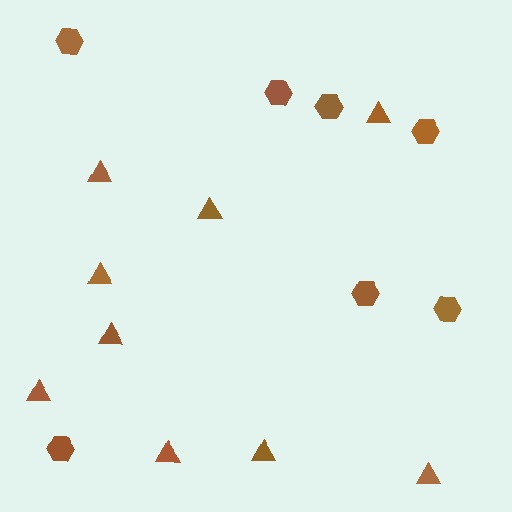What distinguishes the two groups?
There are 2 groups: one group of triangles (9) and one group of hexagons (7).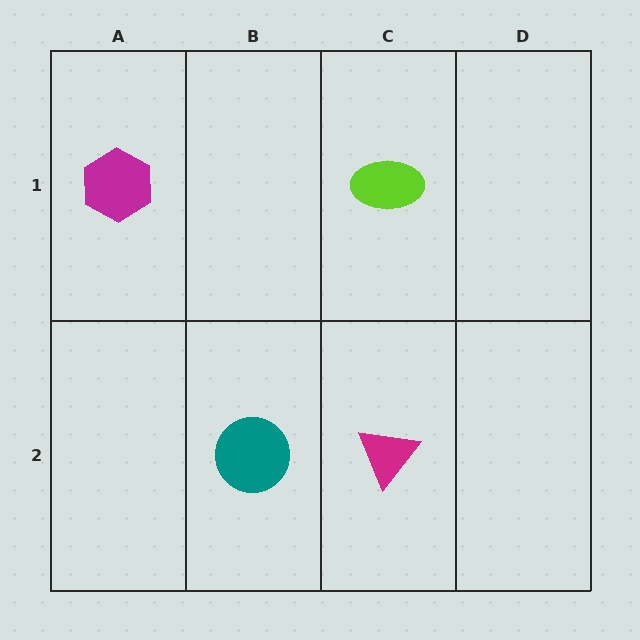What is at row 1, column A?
A magenta hexagon.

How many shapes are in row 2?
2 shapes.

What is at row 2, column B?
A teal circle.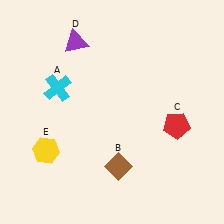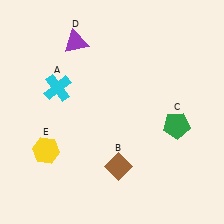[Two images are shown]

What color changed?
The pentagon (C) changed from red in Image 1 to green in Image 2.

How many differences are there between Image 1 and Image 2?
There is 1 difference between the two images.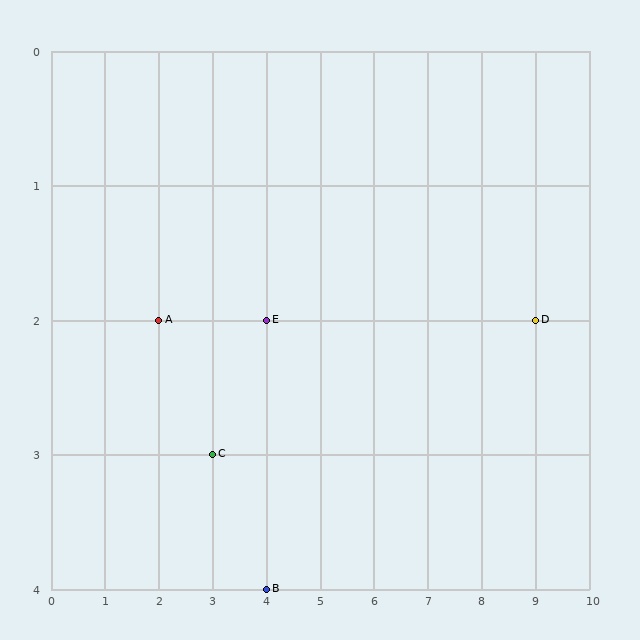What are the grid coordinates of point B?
Point B is at grid coordinates (4, 4).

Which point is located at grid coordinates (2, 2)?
Point A is at (2, 2).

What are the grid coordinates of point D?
Point D is at grid coordinates (9, 2).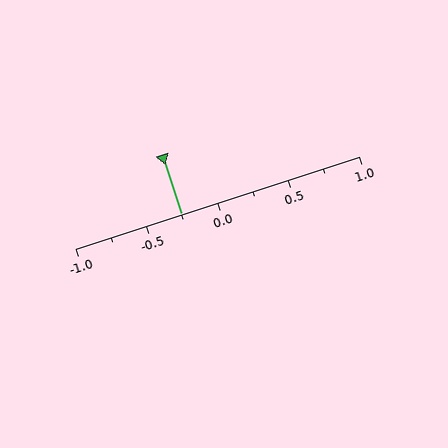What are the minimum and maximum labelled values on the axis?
The axis runs from -1.0 to 1.0.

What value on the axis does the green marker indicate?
The marker indicates approximately -0.25.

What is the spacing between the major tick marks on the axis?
The major ticks are spaced 0.5 apart.